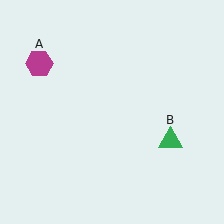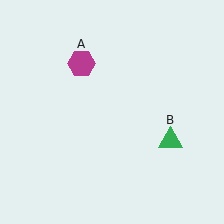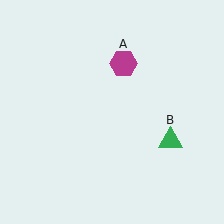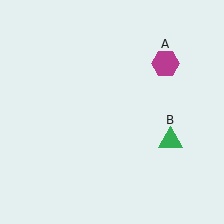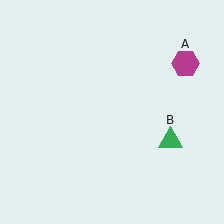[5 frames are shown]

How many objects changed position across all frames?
1 object changed position: magenta hexagon (object A).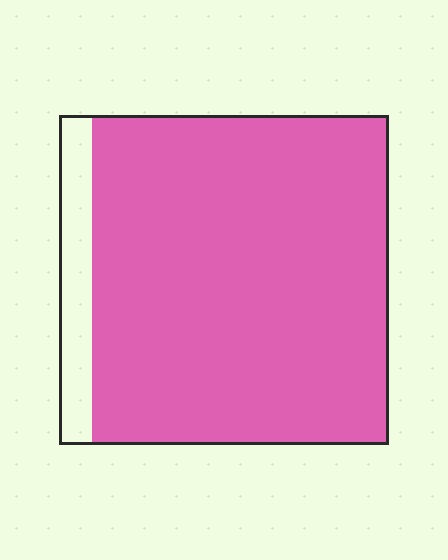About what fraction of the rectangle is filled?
About nine tenths (9/10).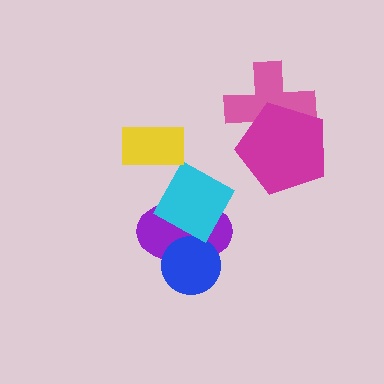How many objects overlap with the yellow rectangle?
0 objects overlap with the yellow rectangle.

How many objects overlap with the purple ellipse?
2 objects overlap with the purple ellipse.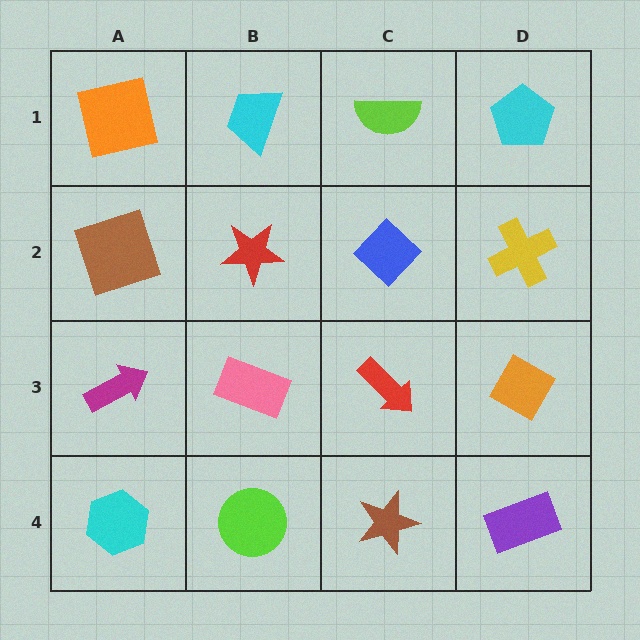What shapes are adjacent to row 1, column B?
A red star (row 2, column B), an orange square (row 1, column A), a lime semicircle (row 1, column C).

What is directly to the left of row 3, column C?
A pink rectangle.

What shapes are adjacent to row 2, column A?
An orange square (row 1, column A), a magenta arrow (row 3, column A), a red star (row 2, column B).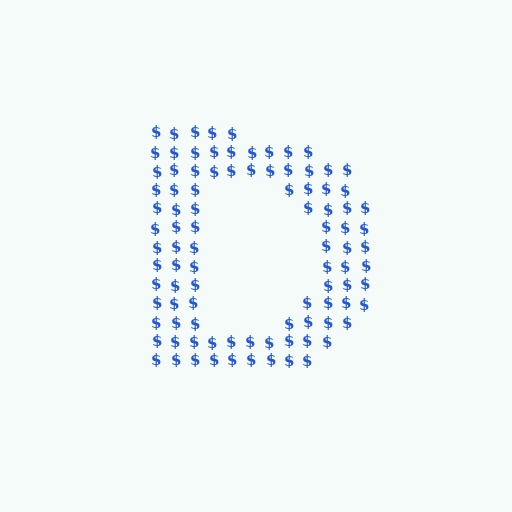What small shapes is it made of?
It is made of small dollar signs.